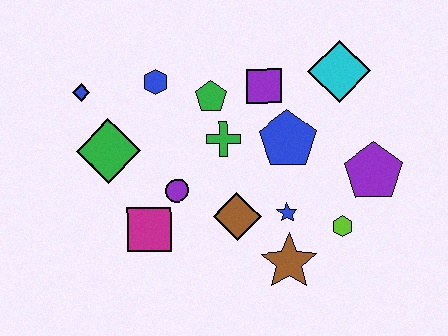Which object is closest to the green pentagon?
The green cross is closest to the green pentagon.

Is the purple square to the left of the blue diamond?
No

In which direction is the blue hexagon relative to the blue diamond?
The blue hexagon is to the right of the blue diamond.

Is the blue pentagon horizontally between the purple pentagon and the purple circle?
Yes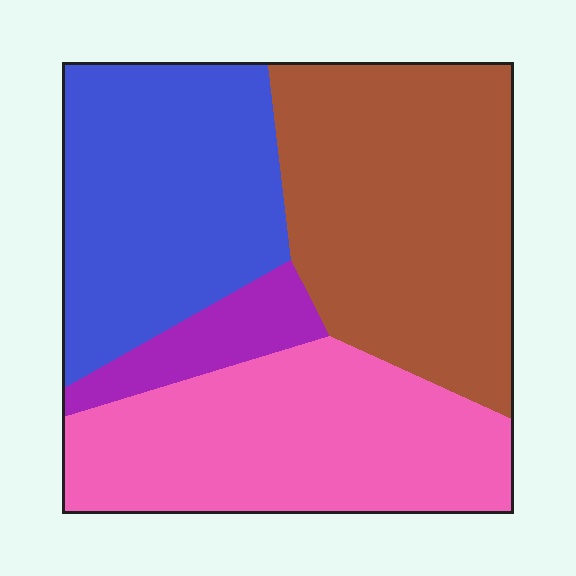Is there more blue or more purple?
Blue.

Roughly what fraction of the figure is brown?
Brown covers 34% of the figure.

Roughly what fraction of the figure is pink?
Pink covers roughly 30% of the figure.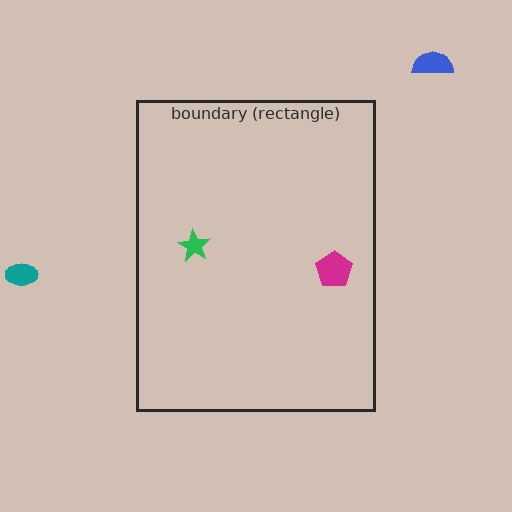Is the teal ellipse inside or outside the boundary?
Outside.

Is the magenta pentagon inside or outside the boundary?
Inside.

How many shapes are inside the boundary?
2 inside, 2 outside.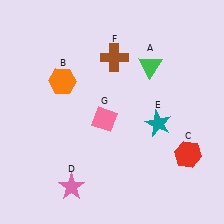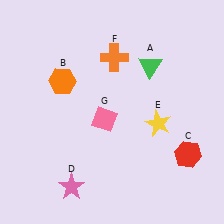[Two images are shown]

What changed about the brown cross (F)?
In Image 1, F is brown. In Image 2, it changed to orange.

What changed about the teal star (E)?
In Image 1, E is teal. In Image 2, it changed to yellow.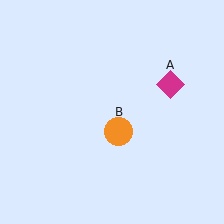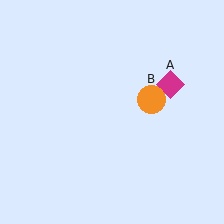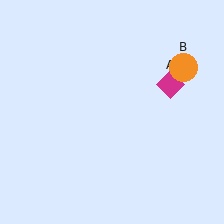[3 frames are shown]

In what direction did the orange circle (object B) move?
The orange circle (object B) moved up and to the right.